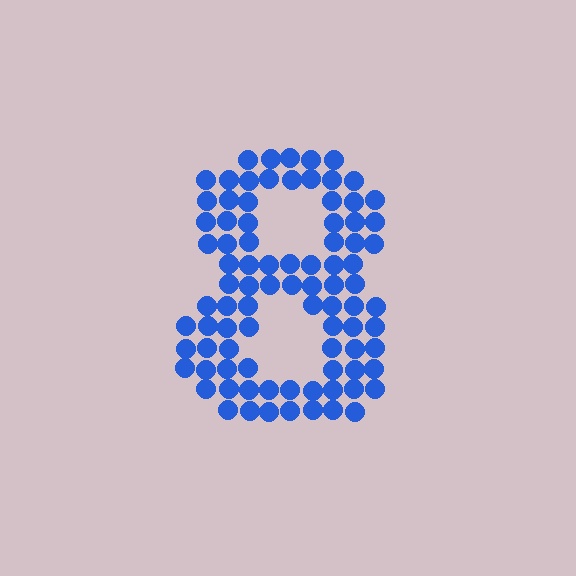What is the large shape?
The large shape is the digit 8.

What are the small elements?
The small elements are circles.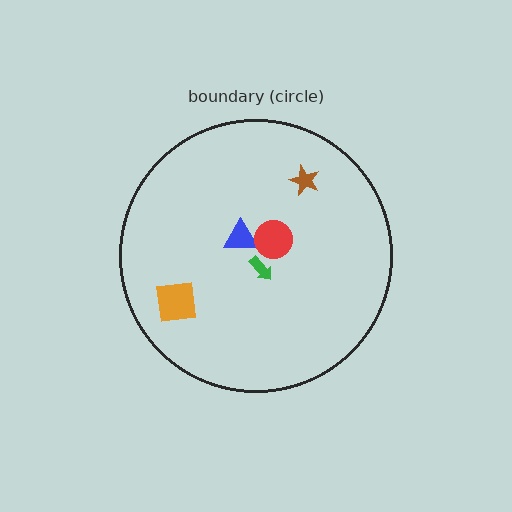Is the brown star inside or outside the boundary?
Inside.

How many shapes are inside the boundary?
5 inside, 0 outside.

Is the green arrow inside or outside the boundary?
Inside.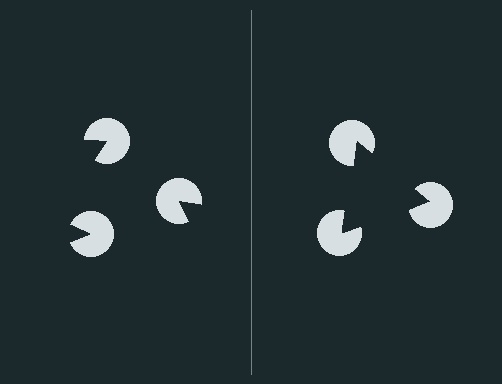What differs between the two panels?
The pac-man discs are positioned identically on both sides; only the wedge orientations differ. On the right they align to a triangle; on the left they are misaligned.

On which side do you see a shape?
An illusory triangle appears on the right side. On the left side the wedge cuts are rotated, so no coherent shape forms.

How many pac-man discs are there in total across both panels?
6 — 3 on each side.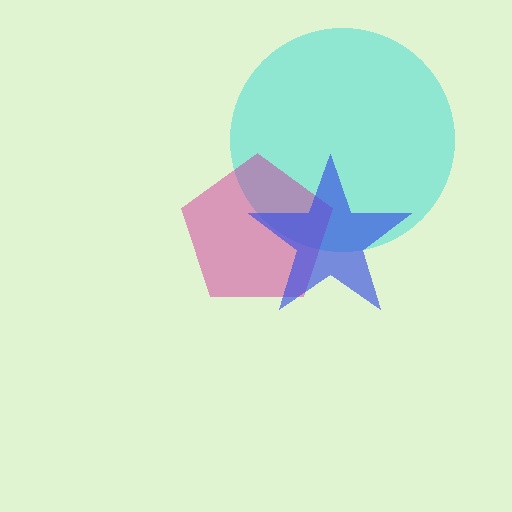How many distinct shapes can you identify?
There are 3 distinct shapes: a cyan circle, a magenta pentagon, a blue star.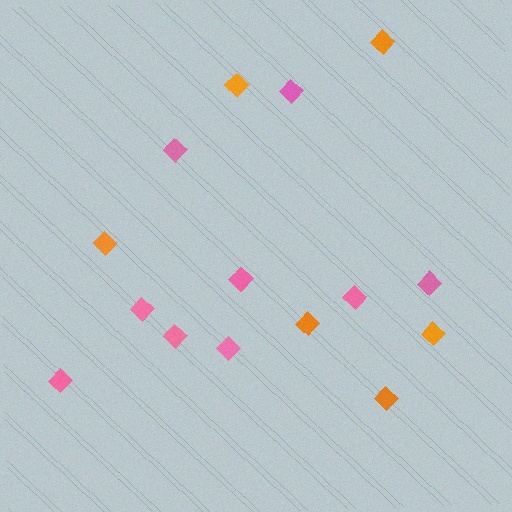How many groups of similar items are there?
There are 2 groups: one group of orange diamonds (6) and one group of pink diamonds (9).